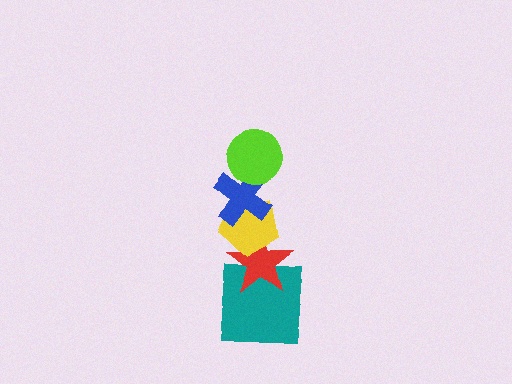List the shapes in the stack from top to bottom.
From top to bottom: the lime circle, the blue cross, the yellow pentagon, the red star, the teal square.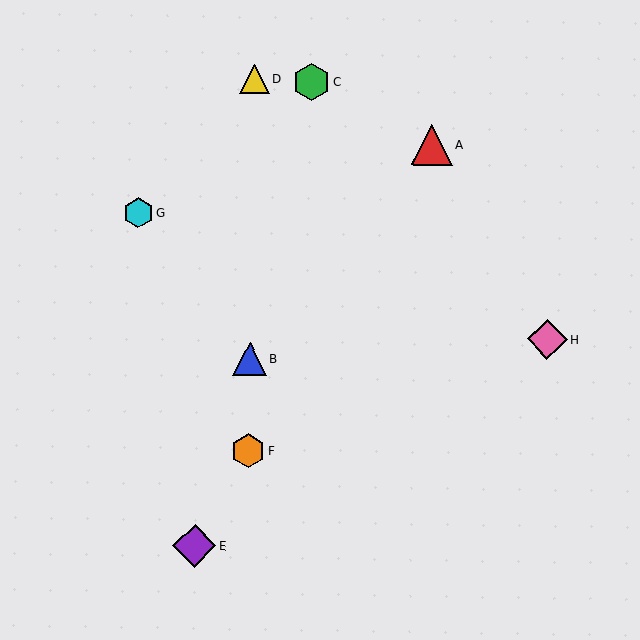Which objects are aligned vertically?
Objects B, D, F are aligned vertically.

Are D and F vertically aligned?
Yes, both are at x≈254.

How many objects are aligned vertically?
3 objects (B, D, F) are aligned vertically.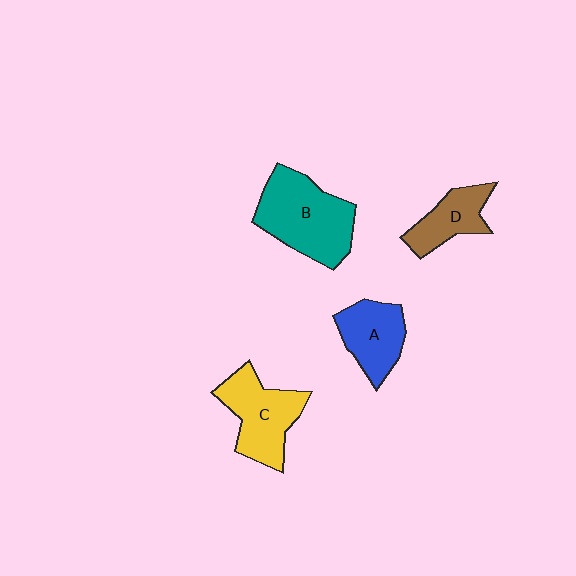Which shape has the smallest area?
Shape D (brown).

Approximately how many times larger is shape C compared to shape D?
Approximately 1.5 times.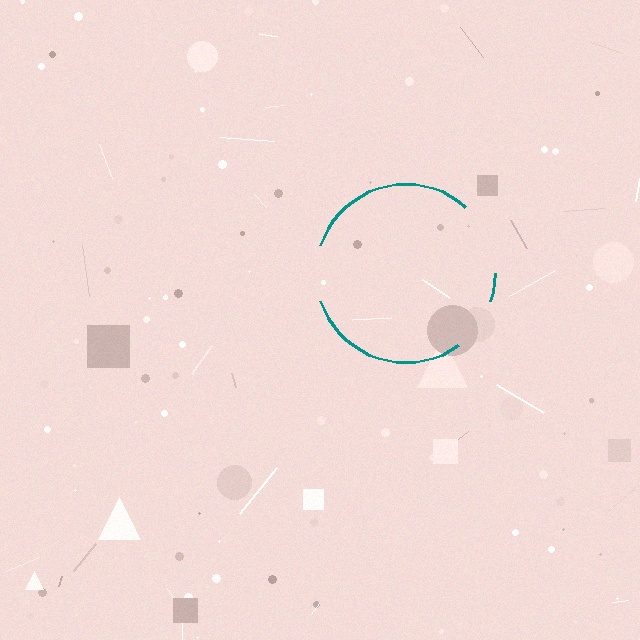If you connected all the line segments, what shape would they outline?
They would outline a circle.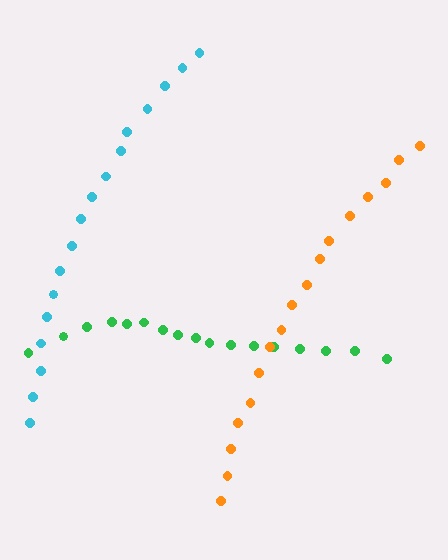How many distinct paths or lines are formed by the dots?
There are 3 distinct paths.